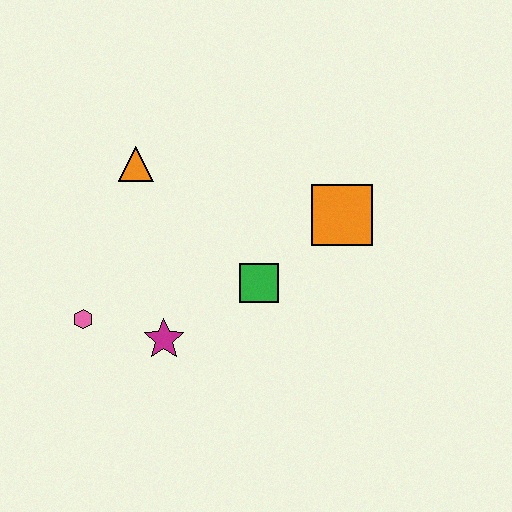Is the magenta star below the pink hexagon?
Yes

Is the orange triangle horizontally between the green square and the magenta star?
No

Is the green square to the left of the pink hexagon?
No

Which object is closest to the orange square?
The green square is closest to the orange square.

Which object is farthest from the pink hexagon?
The orange square is farthest from the pink hexagon.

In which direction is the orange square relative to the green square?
The orange square is to the right of the green square.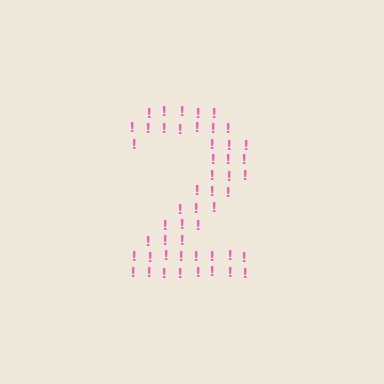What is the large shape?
The large shape is the digit 2.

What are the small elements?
The small elements are exclamation marks.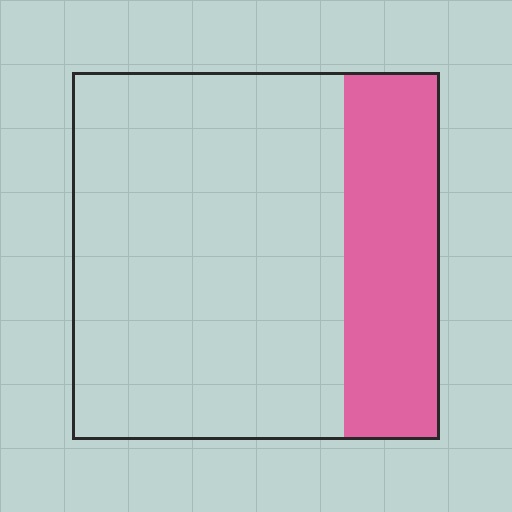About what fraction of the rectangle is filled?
About one quarter (1/4).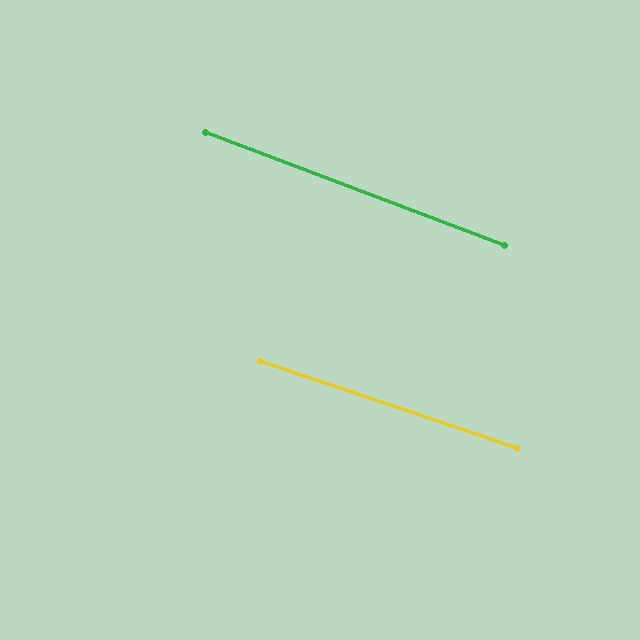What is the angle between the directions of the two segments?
Approximately 2 degrees.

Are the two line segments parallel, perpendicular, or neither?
Parallel — their directions differ by only 1.9°.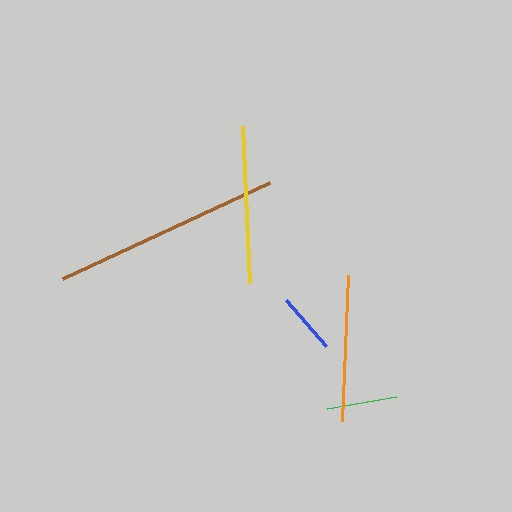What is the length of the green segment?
The green segment is approximately 69 pixels long.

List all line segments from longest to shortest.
From longest to shortest: brown, yellow, orange, green, blue.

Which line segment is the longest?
The brown line is the longest at approximately 228 pixels.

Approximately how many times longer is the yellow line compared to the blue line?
The yellow line is approximately 2.6 times the length of the blue line.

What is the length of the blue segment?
The blue segment is approximately 61 pixels long.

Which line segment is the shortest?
The blue line is the shortest at approximately 61 pixels.